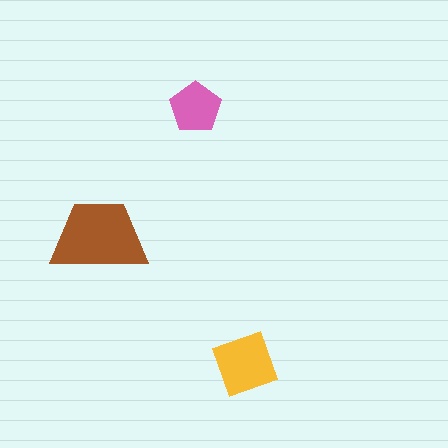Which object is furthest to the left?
The brown trapezoid is leftmost.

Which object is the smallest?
The pink pentagon.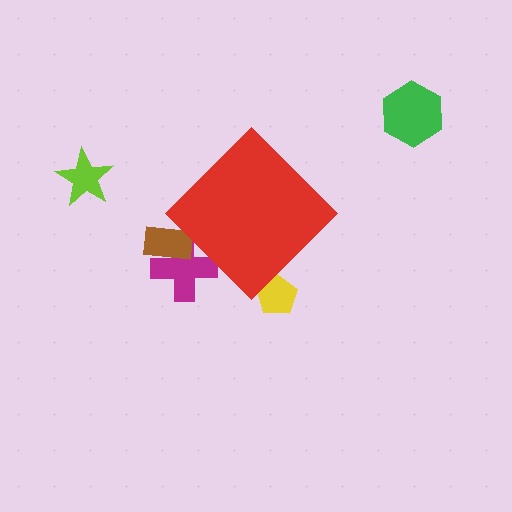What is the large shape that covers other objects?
A red diamond.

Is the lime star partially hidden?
No, the lime star is fully visible.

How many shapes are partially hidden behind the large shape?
3 shapes are partially hidden.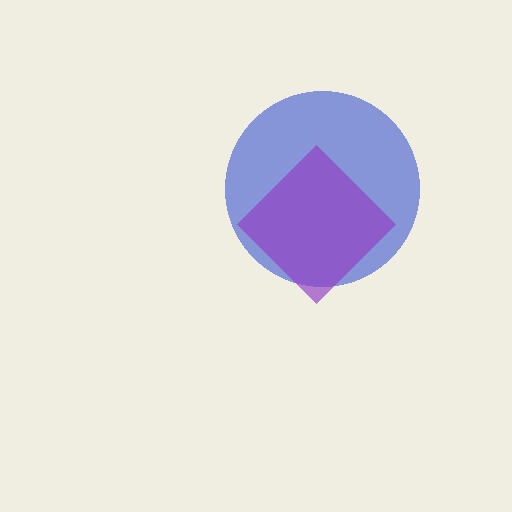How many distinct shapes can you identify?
There are 2 distinct shapes: a blue circle, a purple diamond.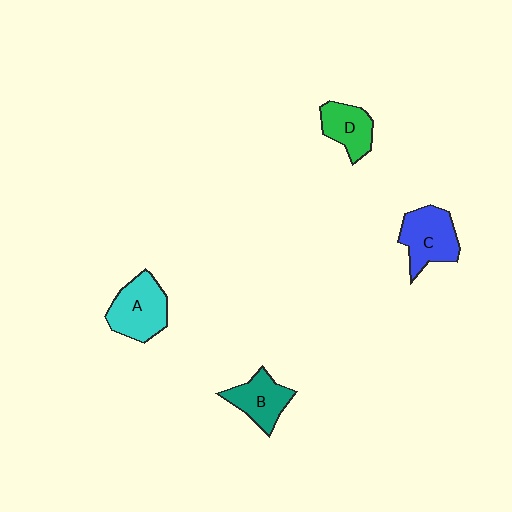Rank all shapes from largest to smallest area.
From largest to smallest: A (cyan), C (blue), B (teal), D (green).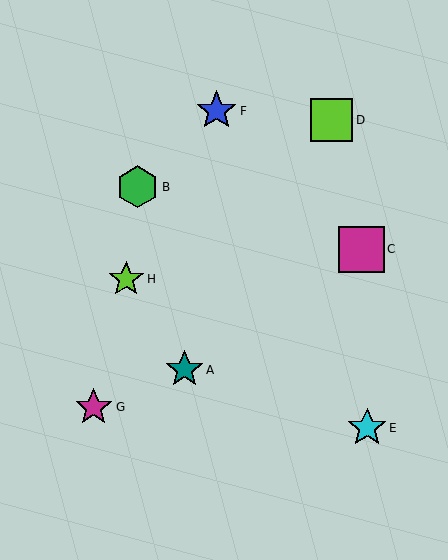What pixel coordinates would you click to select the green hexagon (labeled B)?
Click at (138, 187) to select the green hexagon B.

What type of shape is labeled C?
Shape C is a magenta square.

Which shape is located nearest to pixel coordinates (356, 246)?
The magenta square (labeled C) at (361, 249) is nearest to that location.